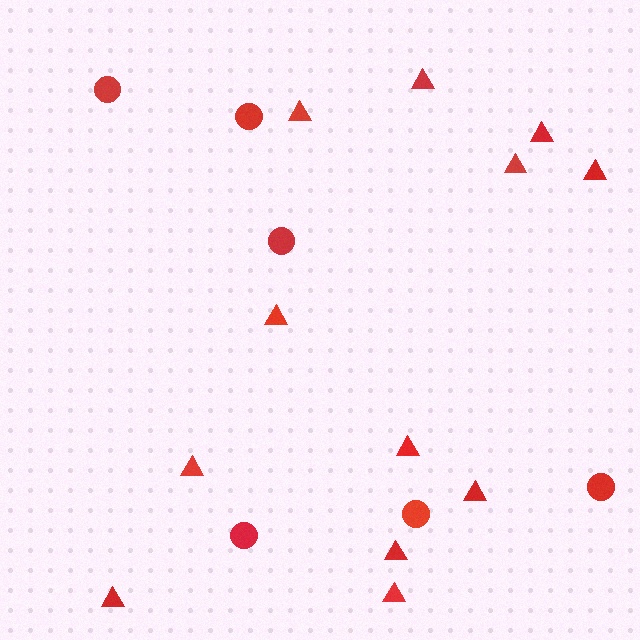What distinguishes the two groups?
There are 2 groups: one group of circles (6) and one group of triangles (12).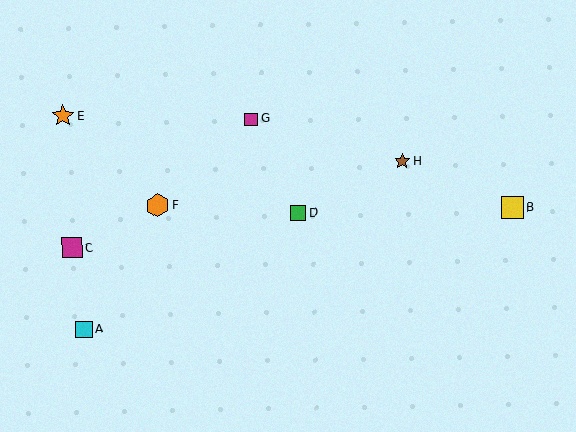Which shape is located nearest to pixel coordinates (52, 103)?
The orange star (labeled E) at (63, 116) is nearest to that location.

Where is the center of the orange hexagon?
The center of the orange hexagon is at (157, 205).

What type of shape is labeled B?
Shape B is a yellow square.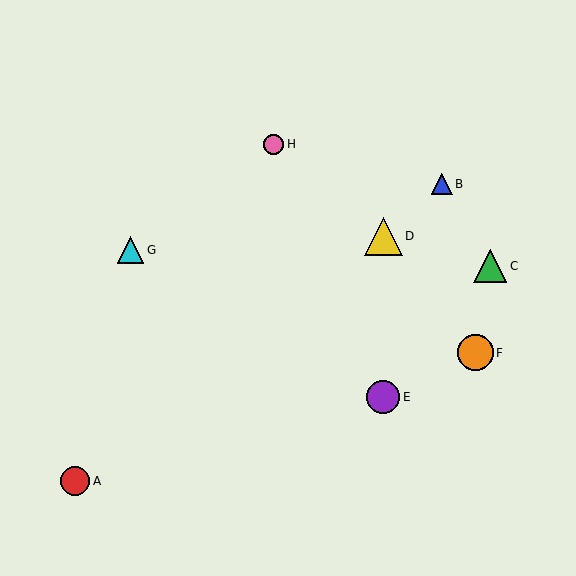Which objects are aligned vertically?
Objects D, E are aligned vertically.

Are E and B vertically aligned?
No, E is at x≈383 and B is at x≈442.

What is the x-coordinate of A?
Object A is at x≈75.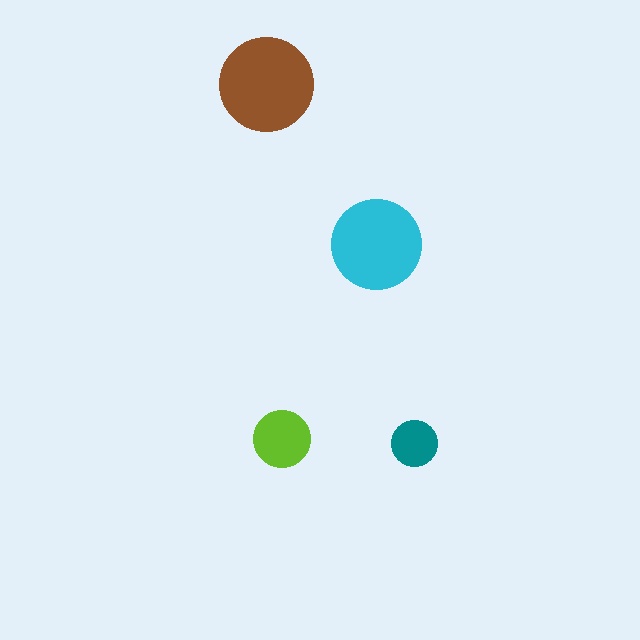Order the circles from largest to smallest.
the brown one, the cyan one, the lime one, the teal one.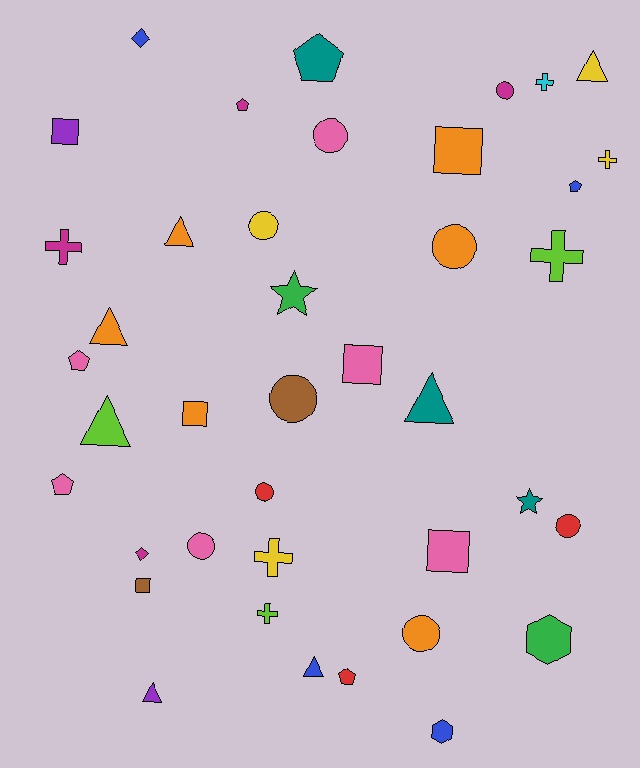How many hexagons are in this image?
There are 2 hexagons.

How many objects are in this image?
There are 40 objects.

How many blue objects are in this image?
There are 4 blue objects.